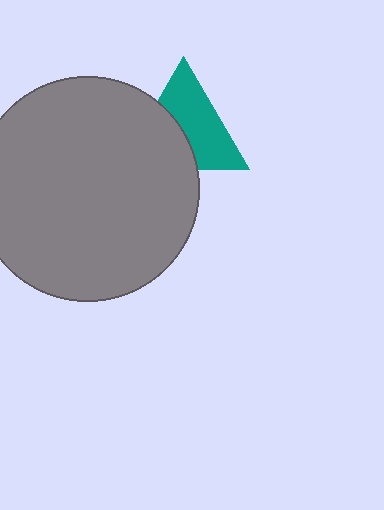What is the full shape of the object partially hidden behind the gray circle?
The partially hidden object is a teal triangle.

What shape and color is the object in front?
The object in front is a gray circle.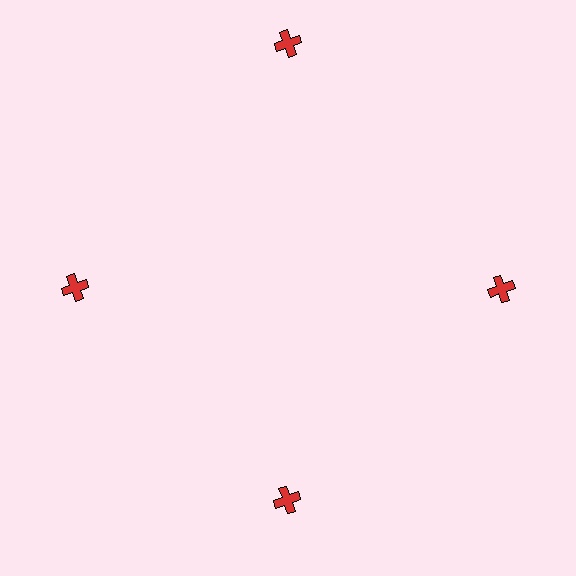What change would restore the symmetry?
The symmetry would be restored by moving it inward, back onto the ring so that all 4 crosses sit at equal angles and equal distance from the center.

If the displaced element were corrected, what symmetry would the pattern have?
It would have 4-fold rotational symmetry — the pattern would map onto itself every 90 degrees.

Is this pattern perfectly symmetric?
No. The 4 red crosses are arranged in a ring, but one element near the 12 o'clock position is pushed outward from the center, breaking the 4-fold rotational symmetry.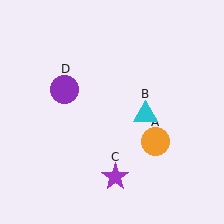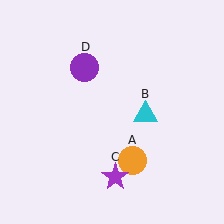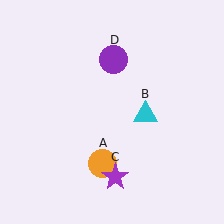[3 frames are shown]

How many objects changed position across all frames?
2 objects changed position: orange circle (object A), purple circle (object D).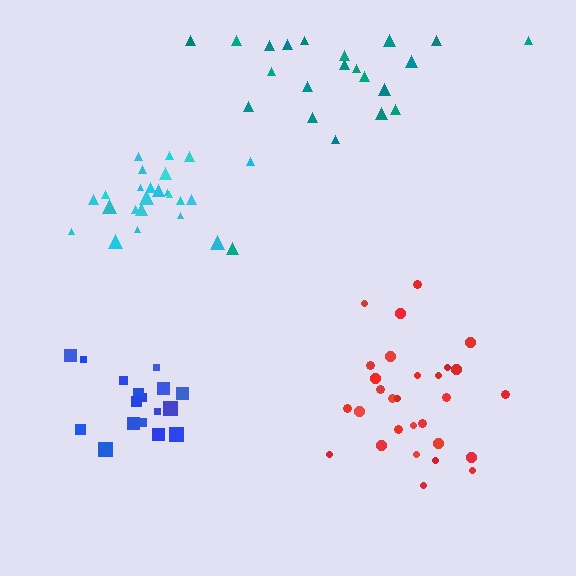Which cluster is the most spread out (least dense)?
Teal.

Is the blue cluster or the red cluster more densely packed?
Red.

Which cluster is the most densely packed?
Cyan.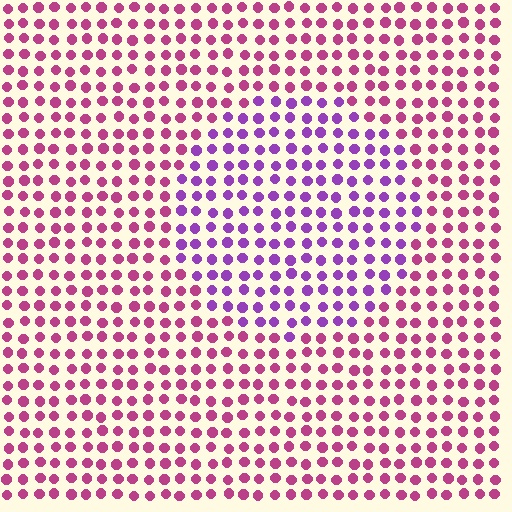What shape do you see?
I see a circle.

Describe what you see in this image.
The image is filled with small magenta elements in a uniform arrangement. A circle-shaped region is visible where the elements are tinted to a slightly different hue, forming a subtle color boundary.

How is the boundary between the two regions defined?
The boundary is defined purely by a slight shift in hue (about 42 degrees). Spacing, size, and orientation are identical on both sides.